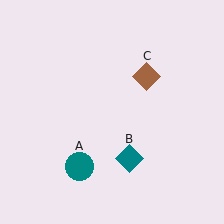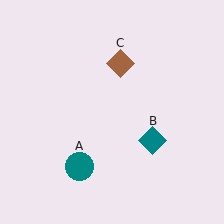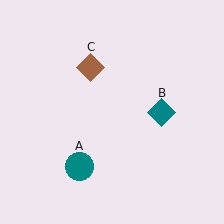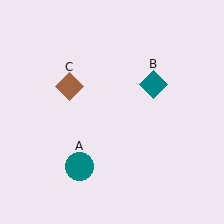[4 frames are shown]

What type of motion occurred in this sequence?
The teal diamond (object B), brown diamond (object C) rotated counterclockwise around the center of the scene.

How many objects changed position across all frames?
2 objects changed position: teal diamond (object B), brown diamond (object C).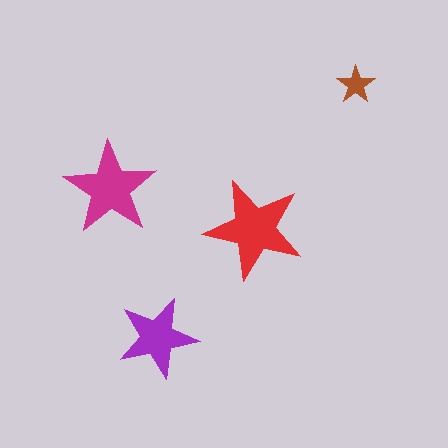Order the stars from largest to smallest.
the red one, the magenta one, the purple one, the brown one.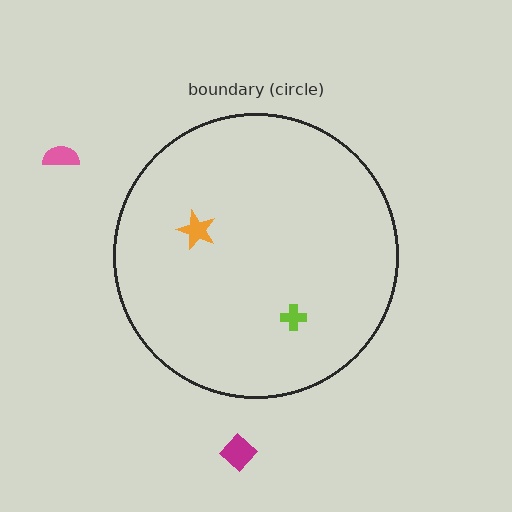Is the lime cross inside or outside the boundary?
Inside.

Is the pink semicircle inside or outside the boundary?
Outside.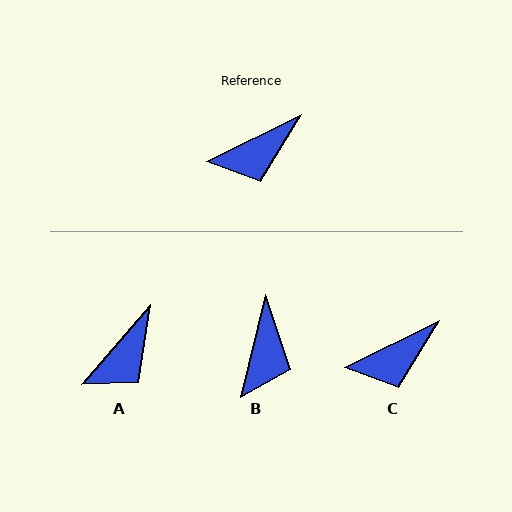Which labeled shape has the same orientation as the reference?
C.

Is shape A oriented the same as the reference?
No, it is off by about 22 degrees.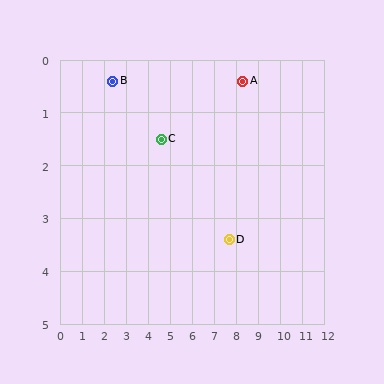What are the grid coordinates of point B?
Point B is at approximately (2.4, 0.4).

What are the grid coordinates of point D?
Point D is at approximately (7.7, 3.4).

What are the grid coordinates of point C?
Point C is at approximately (4.6, 1.5).